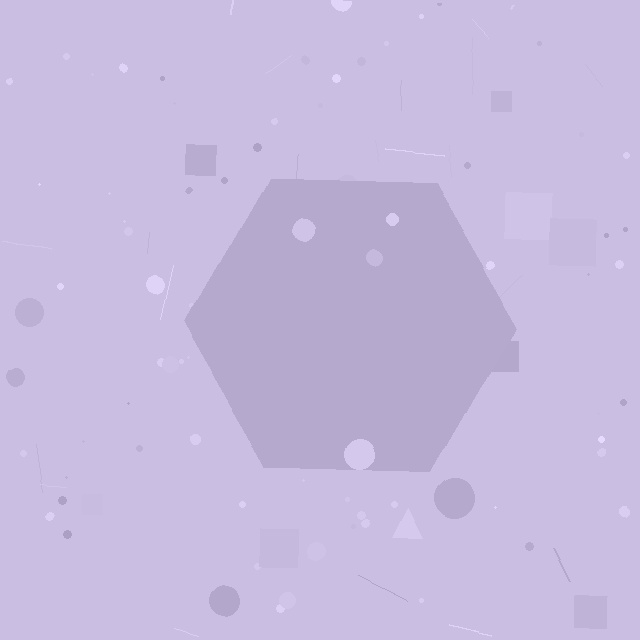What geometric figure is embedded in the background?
A hexagon is embedded in the background.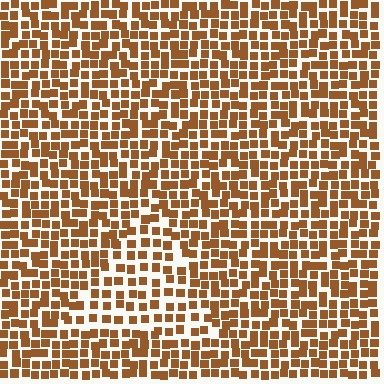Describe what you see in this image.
The image contains small brown elements arranged at two different densities. A triangle-shaped region is visible where the elements are less densely packed than the surrounding area.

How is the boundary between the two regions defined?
The boundary is defined by a change in element density (approximately 1.6x ratio). All elements are the same color, size, and shape.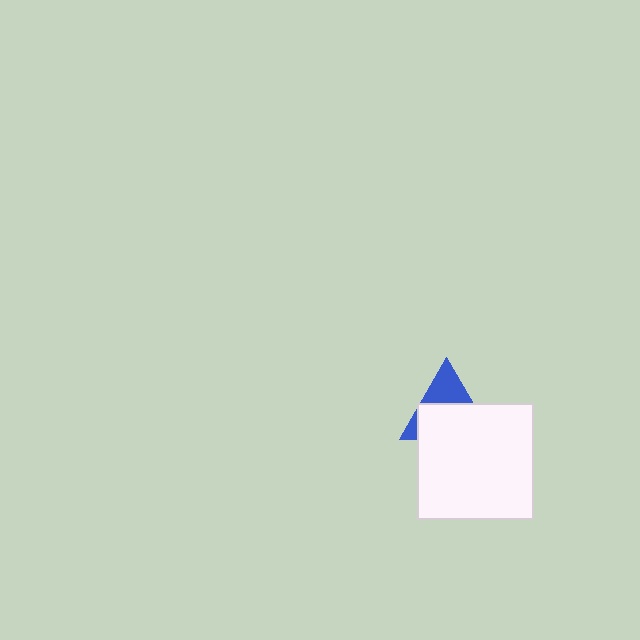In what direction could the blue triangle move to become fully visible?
The blue triangle could move up. That would shift it out from behind the white square entirely.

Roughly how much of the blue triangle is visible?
A small part of it is visible (roughly 39%).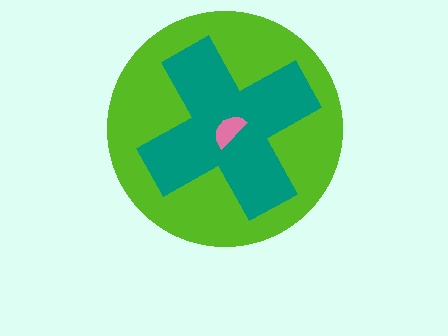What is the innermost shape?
The pink semicircle.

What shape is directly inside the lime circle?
The teal cross.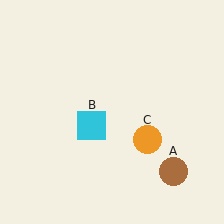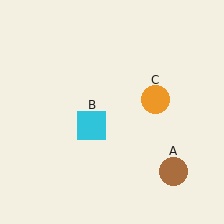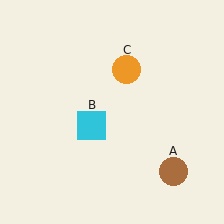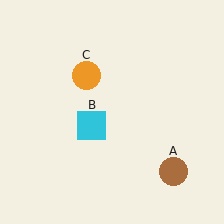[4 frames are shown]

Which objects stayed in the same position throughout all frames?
Brown circle (object A) and cyan square (object B) remained stationary.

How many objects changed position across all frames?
1 object changed position: orange circle (object C).